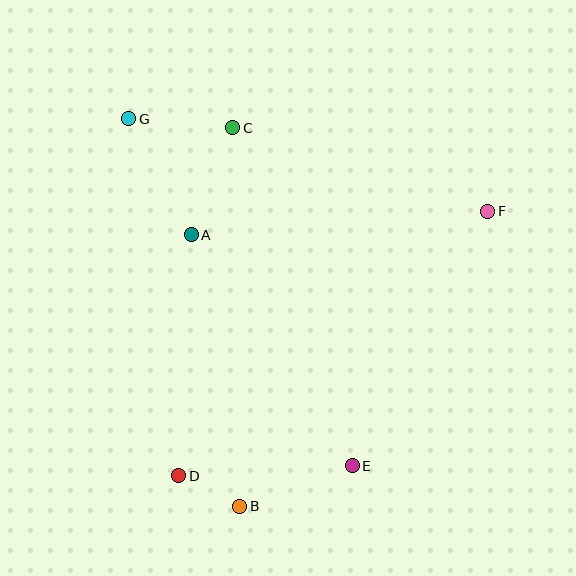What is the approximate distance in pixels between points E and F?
The distance between E and F is approximately 288 pixels.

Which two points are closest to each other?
Points B and D are closest to each other.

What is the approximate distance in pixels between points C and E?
The distance between C and E is approximately 358 pixels.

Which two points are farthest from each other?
Points E and G are farthest from each other.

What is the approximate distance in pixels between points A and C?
The distance between A and C is approximately 115 pixels.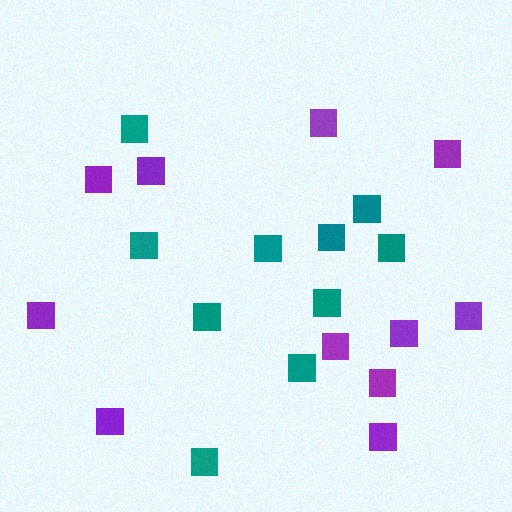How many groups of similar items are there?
There are 2 groups: one group of purple squares (11) and one group of teal squares (10).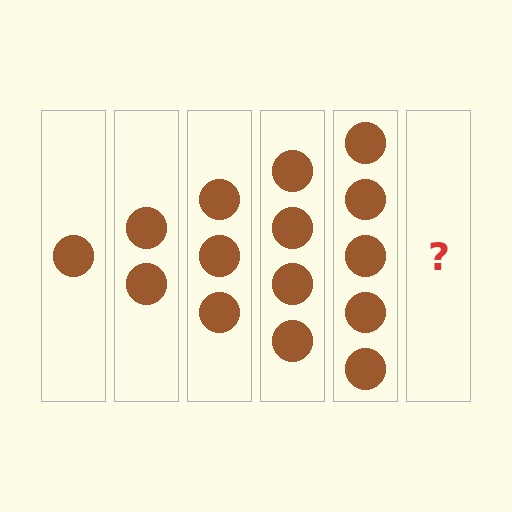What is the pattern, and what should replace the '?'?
The pattern is that each step adds one more circle. The '?' should be 6 circles.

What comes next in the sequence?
The next element should be 6 circles.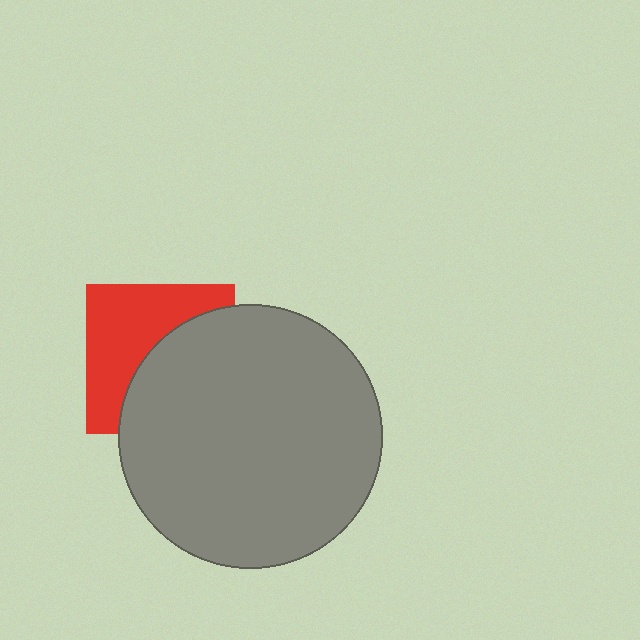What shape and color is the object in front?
The object in front is a gray circle.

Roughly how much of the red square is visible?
About half of it is visible (roughly 49%).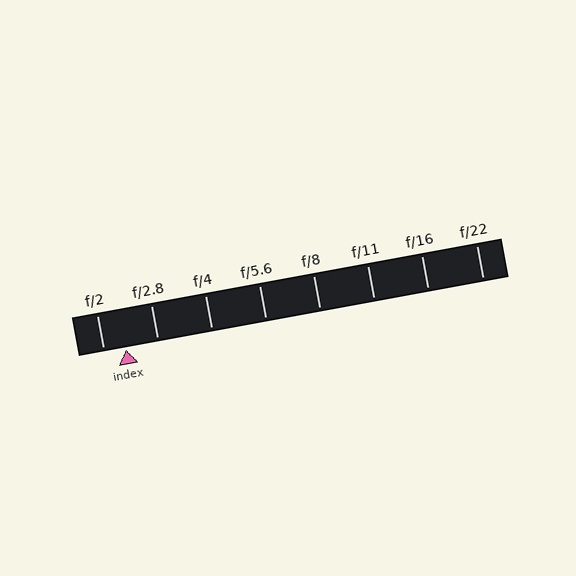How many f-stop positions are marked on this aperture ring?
There are 8 f-stop positions marked.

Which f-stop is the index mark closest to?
The index mark is closest to f/2.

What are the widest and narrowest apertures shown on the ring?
The widest aperture shown is f/2 and the narrowest is f/22.